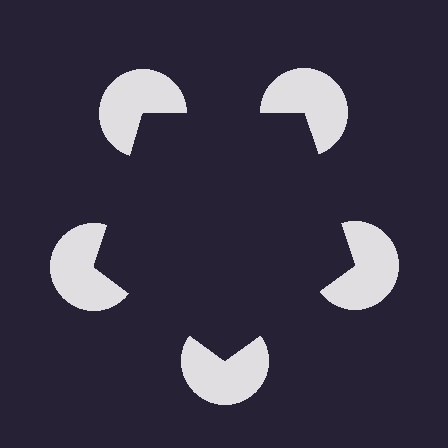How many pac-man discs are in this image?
There are 5 — one at each vertex of the illusory pentagon.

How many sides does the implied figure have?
5 sides.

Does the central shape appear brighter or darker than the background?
It typically appears slightly darker than the background, even though no actual brightness change is drawn.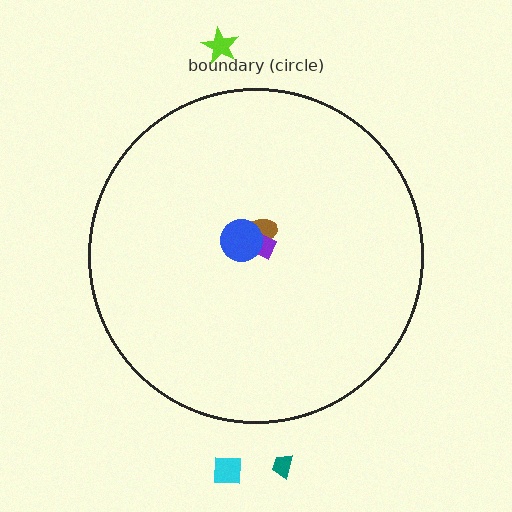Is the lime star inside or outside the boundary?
Outside.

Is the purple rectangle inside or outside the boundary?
Inside.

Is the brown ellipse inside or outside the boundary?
Inside.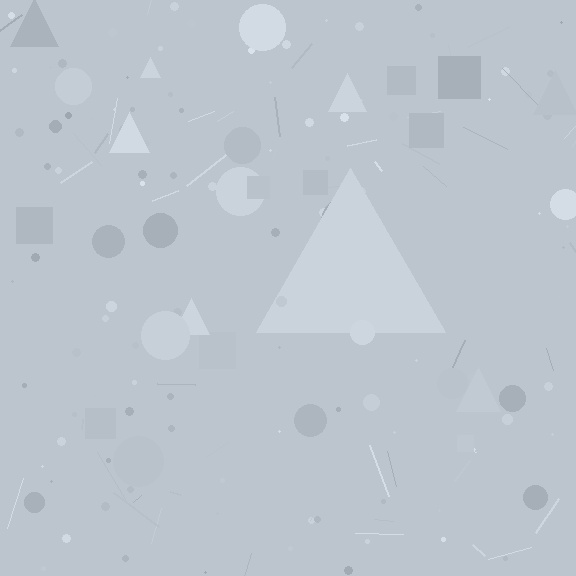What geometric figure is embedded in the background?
A triangle is embedded in the background.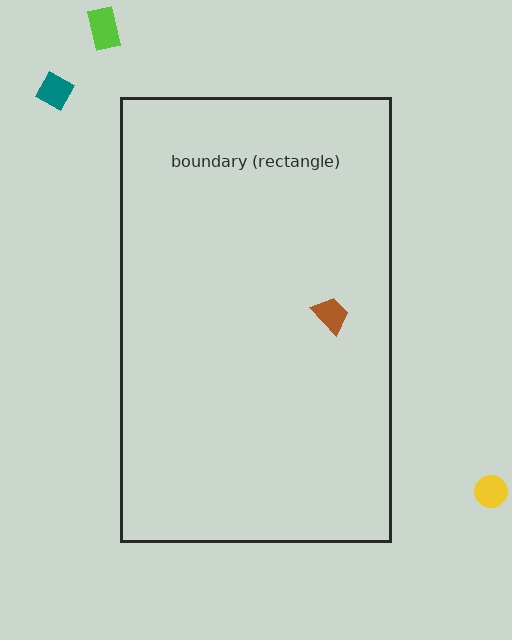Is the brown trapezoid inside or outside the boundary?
Inside.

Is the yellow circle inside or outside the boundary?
Outside.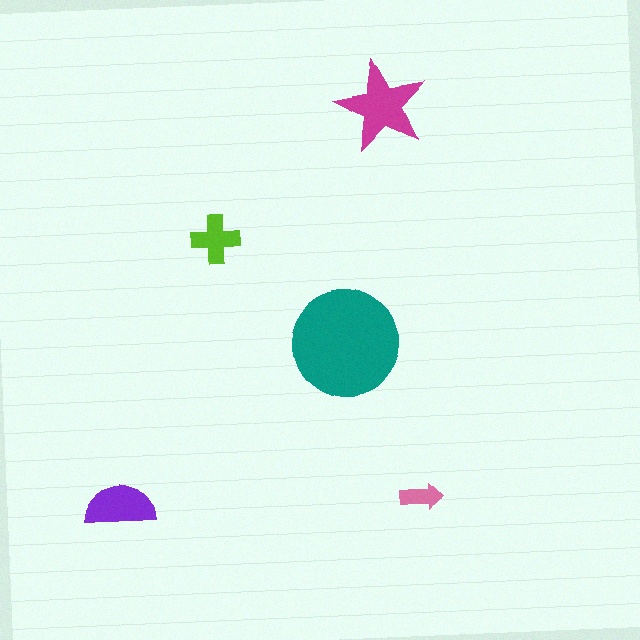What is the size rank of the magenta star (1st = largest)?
2nd.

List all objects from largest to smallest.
The teal circle, the magenta star, the purple semicircle, the lime cross, the pink arrow.